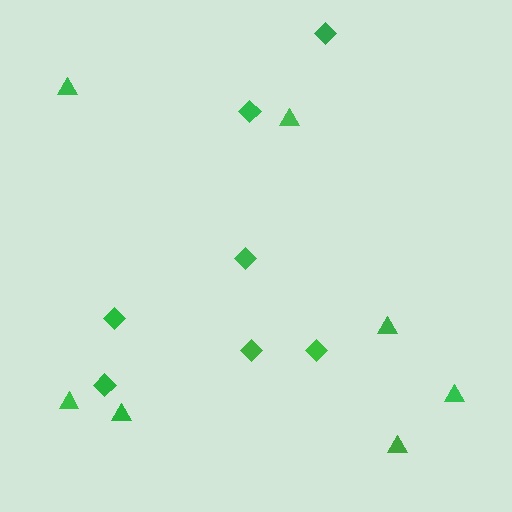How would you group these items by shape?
There are 2 groups: one group of diamonds (7) and one group of triangles (7).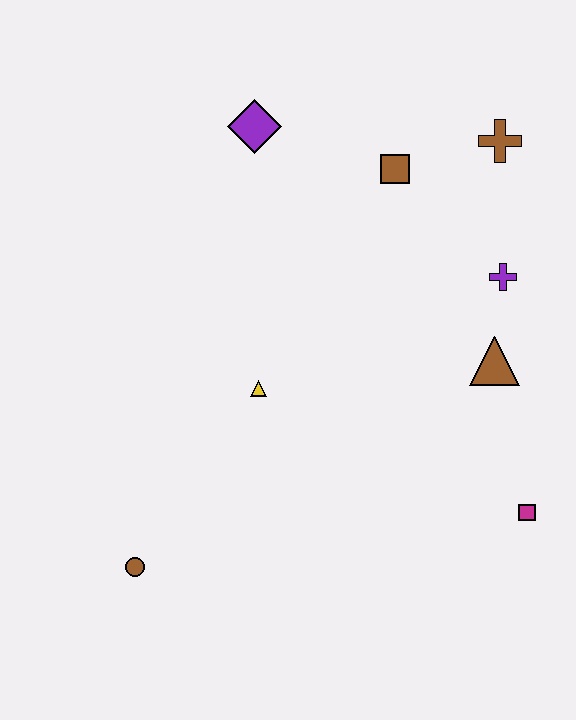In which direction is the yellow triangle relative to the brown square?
The yellow triangle is below the brown square.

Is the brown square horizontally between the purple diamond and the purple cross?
Yes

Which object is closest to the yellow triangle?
The brown circle is closest to the yellow triangle.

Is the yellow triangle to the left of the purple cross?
Yes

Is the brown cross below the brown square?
No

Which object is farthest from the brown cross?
The brown circle is farthest from the brown cross.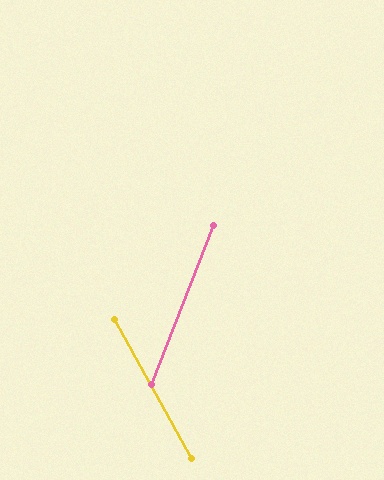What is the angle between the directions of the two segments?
Approximately 51 degrees.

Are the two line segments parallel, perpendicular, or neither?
Neither parallel nor perpendicular — they differ by about 51°.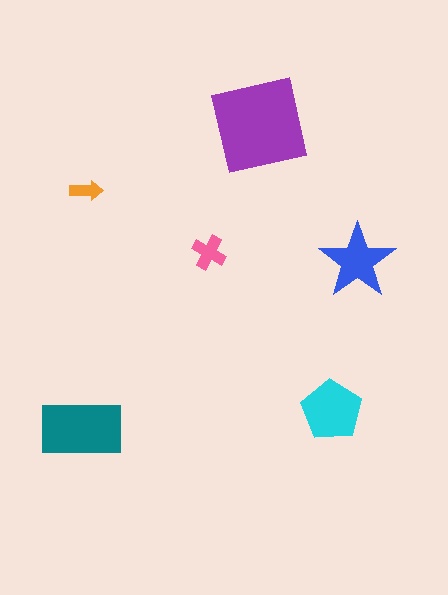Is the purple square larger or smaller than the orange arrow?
Larger.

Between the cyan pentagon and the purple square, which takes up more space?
The purple square.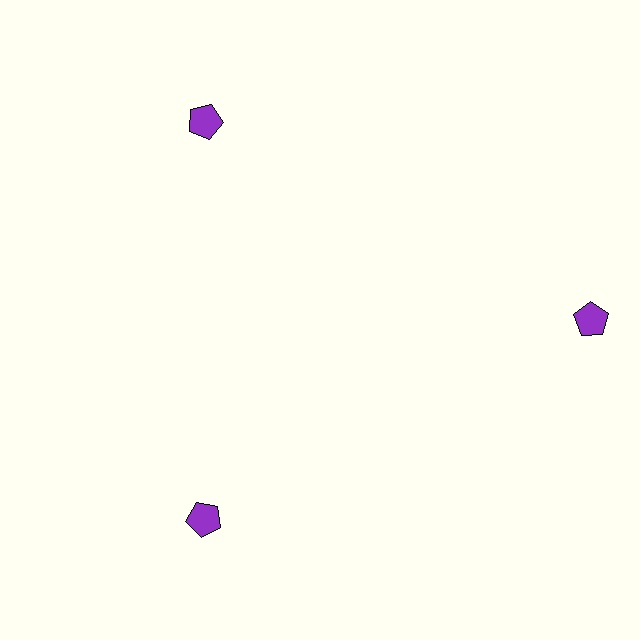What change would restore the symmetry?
The symmetry would be restored by moving it inward, back onto the ring so that all 3 pentagons sit at equal angles and equal distance from the center.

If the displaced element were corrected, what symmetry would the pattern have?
It would have 3-fold rotational symmetry — the pattern would map onto itself every 120 degrees.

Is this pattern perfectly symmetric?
No. The 3 purple pentagons are arranged in a ring, but one element near the 3 o'clock position is pushed outward from the center, breaking the 3-fold rotational symmetry.